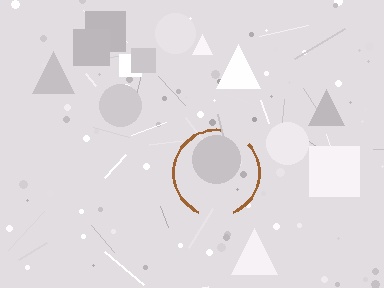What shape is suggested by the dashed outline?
The dashed outline suggests a circle.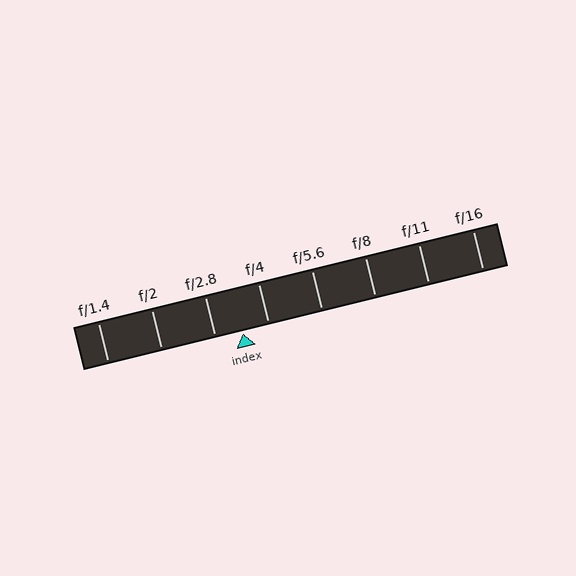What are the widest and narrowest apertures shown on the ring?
The widest aperture shown is f/1.4 and the narrowest is f/16.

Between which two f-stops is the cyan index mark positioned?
The index mark is between f/2.8 and f/4.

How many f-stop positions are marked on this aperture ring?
There are 8 f-stop positions marked.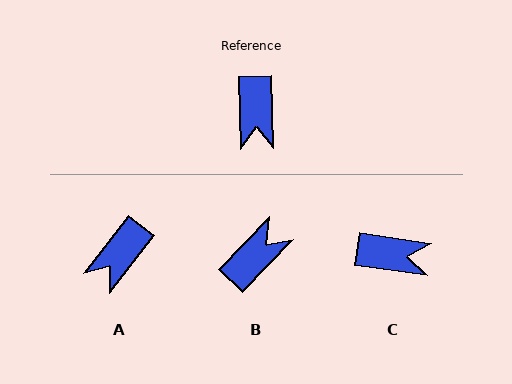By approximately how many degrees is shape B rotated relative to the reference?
Approximately 134 degrees counter-clockwise.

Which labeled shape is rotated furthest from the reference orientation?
B, about 134 degrees away.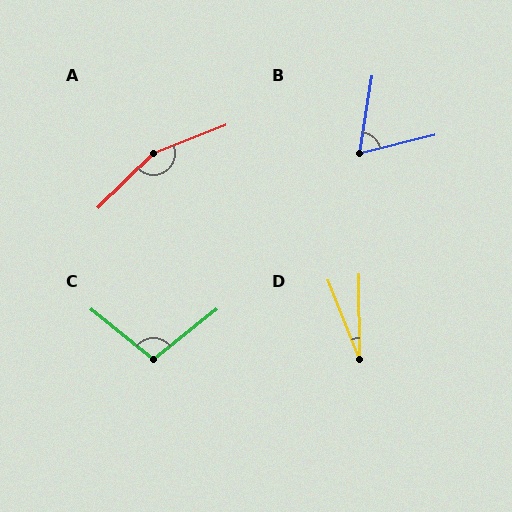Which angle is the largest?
A, at approximately 157 degrees.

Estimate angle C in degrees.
Approximately 102 degrees.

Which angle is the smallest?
D, at approximately 21 degrees.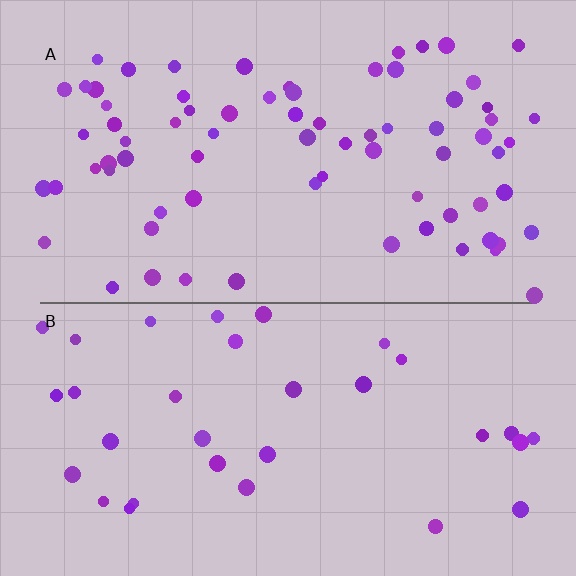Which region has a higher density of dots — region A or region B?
A (the top).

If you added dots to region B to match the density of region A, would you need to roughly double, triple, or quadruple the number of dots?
Approximately double.